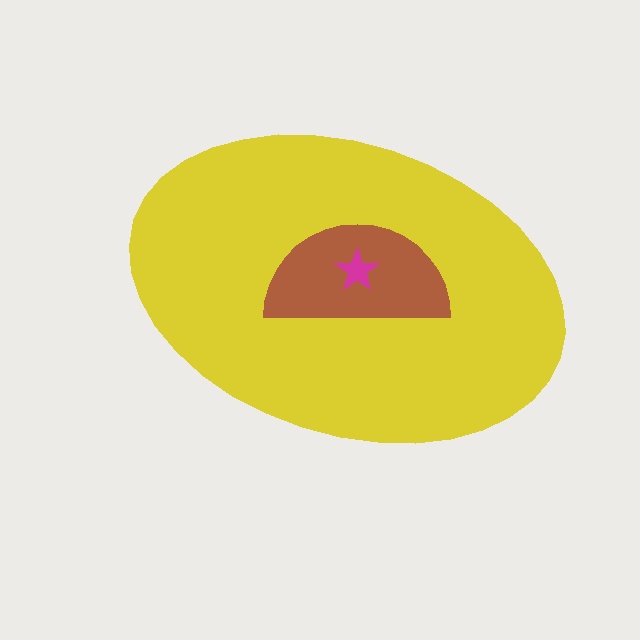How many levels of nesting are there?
3.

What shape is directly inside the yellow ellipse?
The brown semicircle.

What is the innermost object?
The magenta star.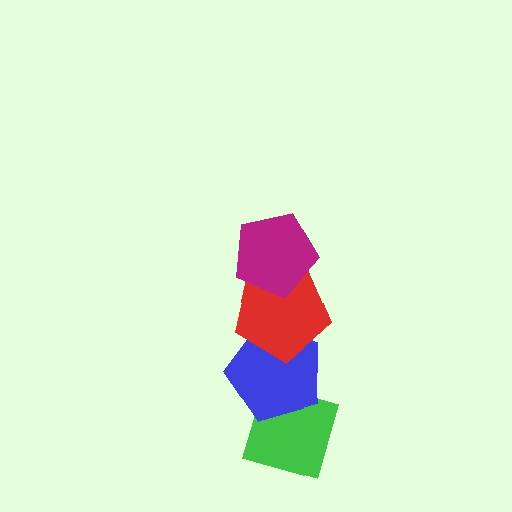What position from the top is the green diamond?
The green diamond is 4th from the top.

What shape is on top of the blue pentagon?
The red pentagon is on top of the blue pentagon.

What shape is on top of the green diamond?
The blue pentagon is on top of the green diamond.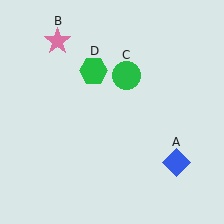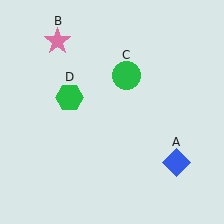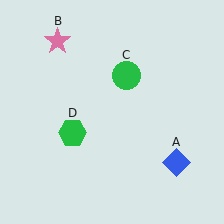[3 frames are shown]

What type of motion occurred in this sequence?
The green hexagon (object D) rotated counterclockwise around the center of the scene.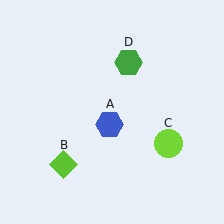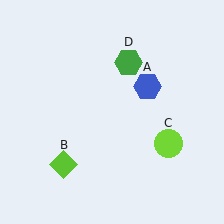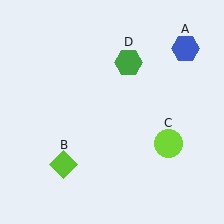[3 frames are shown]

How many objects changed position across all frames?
1 object changed position: blue hexagon (object A).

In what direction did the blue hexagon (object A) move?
The blue hexagon (object A) moved up and to the right.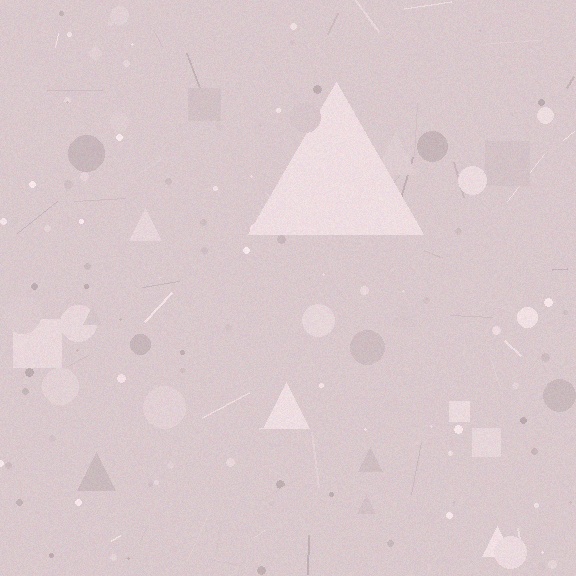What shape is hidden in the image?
A triangle is hidden in the image.